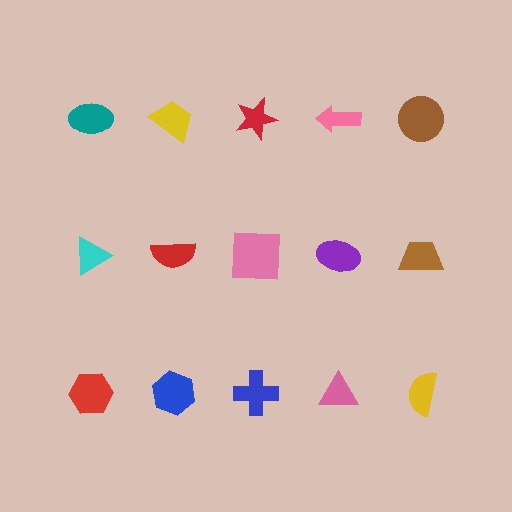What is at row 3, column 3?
A blue cross.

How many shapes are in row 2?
5 shapes.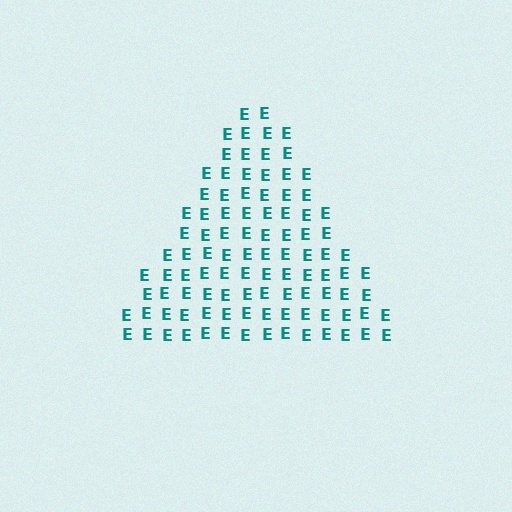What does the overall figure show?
The overall figure shows a triangle.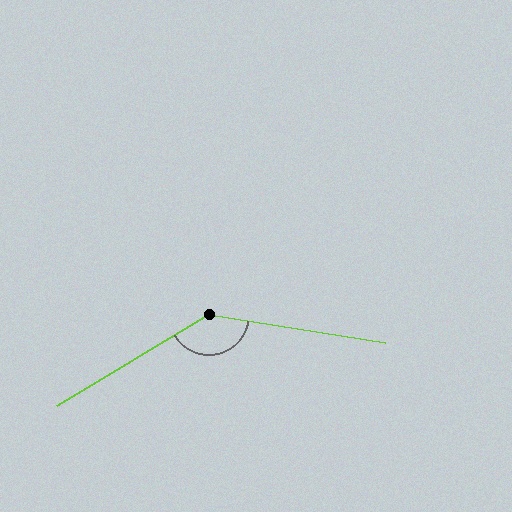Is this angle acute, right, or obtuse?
It is obtuse.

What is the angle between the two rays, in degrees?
Approximately 140 degrees.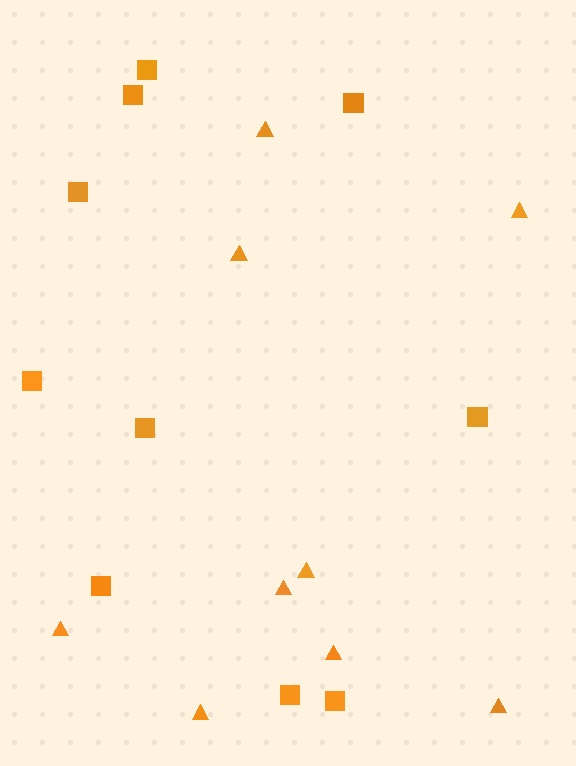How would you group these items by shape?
There are 2 groups: one group of triangles (9) and one group of squares (10).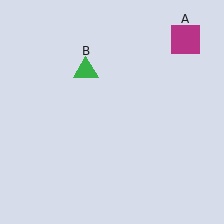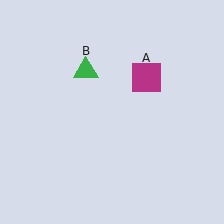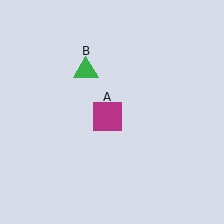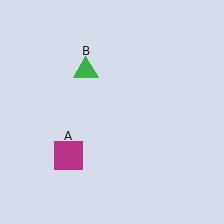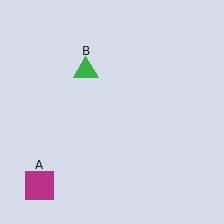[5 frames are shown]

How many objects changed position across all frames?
1 object changed position: magenta square (object A).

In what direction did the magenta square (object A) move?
The magenta square (object A) moved down and to the left.